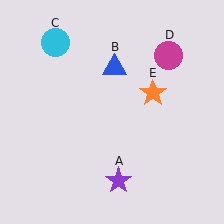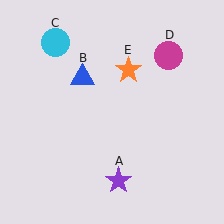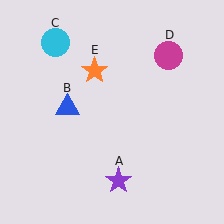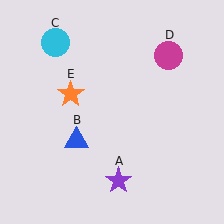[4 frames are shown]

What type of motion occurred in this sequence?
The blue triangle (object B), orange star (object E) rotated counterclockwise around the center of the scene.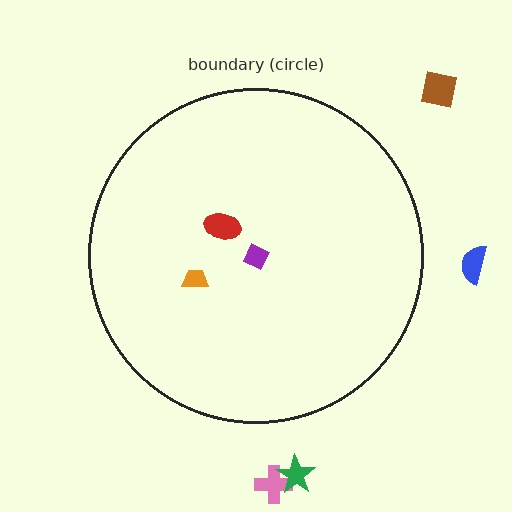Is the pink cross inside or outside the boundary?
Outside.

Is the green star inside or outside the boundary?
Outside.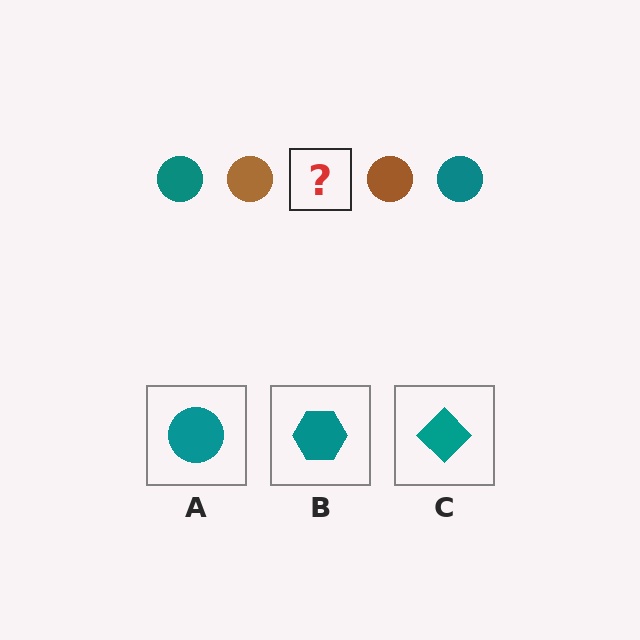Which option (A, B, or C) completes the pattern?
A.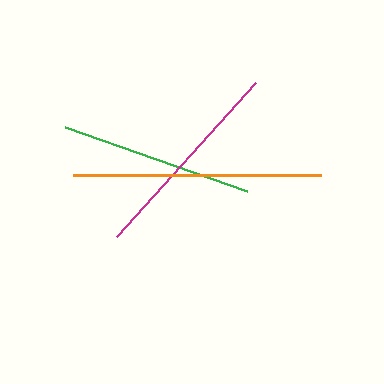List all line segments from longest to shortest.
From longest to shortest: orange, magenta, green.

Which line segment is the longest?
The orange line is the longest at approximately 248 pixels.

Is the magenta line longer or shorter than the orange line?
The orange line is longer than the magenta line.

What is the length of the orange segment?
The orange segment is approximately 248 pixels long.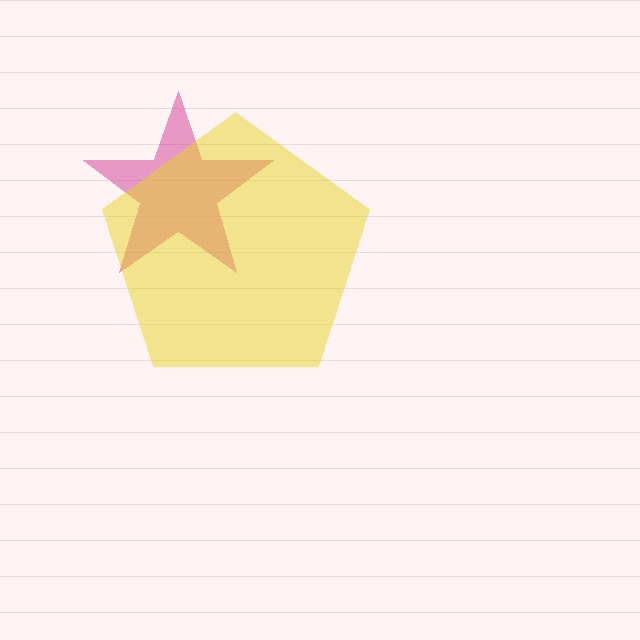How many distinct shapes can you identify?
There are 2 distinct shapes: a magenta star, a yellow pentagon.